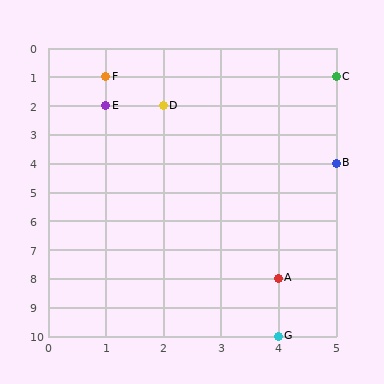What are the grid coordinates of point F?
Point F is at grid coordinates (1, 1).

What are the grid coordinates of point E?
Point E is at grid coordinates (1, 2).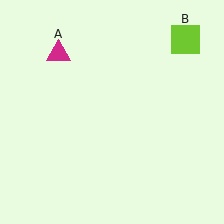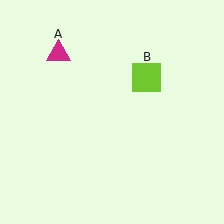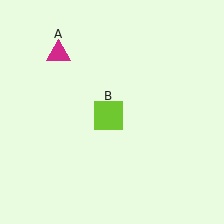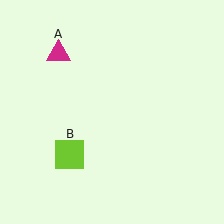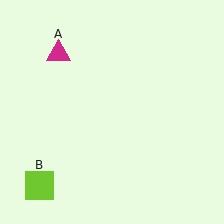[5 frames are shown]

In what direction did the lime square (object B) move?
The lime square (object B) moved down and to the left.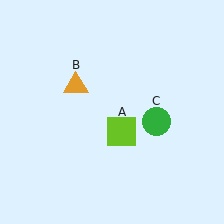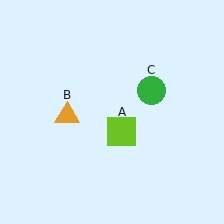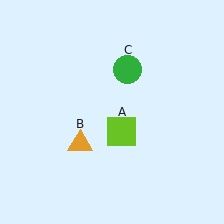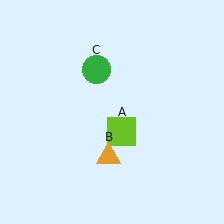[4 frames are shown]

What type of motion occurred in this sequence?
The orange triangle (object B), green circle (object C) rotated counterclockwise around the center of the scene.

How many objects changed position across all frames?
2 objects changed position: orange triangle (object B), green circle (object C).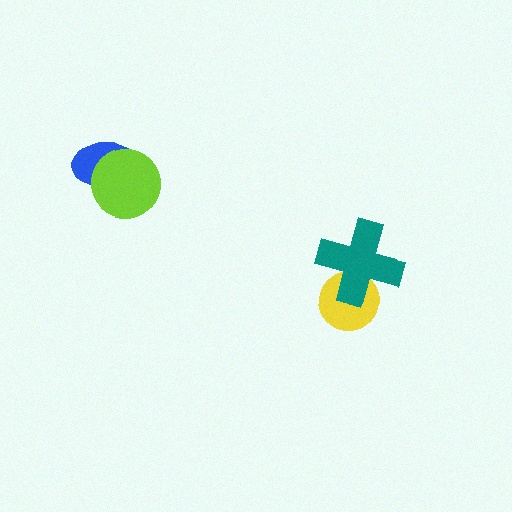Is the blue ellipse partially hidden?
Yes, it is partially covered by another shape.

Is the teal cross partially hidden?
No, no other shape covers it.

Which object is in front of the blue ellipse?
The lime circle is in front of the blue ellipse.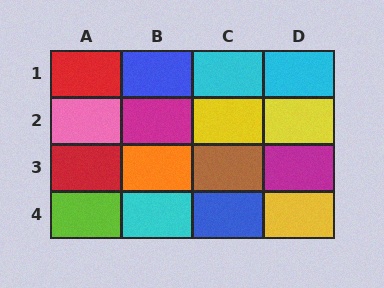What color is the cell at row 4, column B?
Cyan.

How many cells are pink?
1 cell is pink.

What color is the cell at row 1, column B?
Blue.